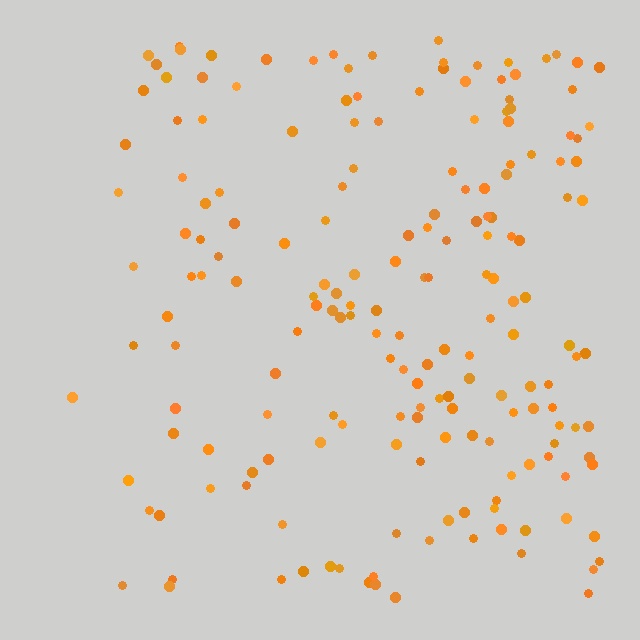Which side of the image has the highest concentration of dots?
The right.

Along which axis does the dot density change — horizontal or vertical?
Horizontal.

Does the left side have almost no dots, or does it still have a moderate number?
Still a moderate number, just noticeably fewer than the right.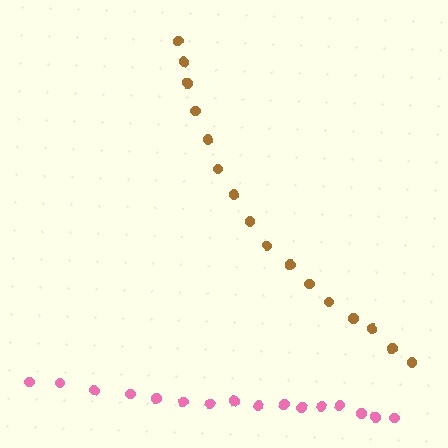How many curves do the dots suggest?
There are 2 distinct paths.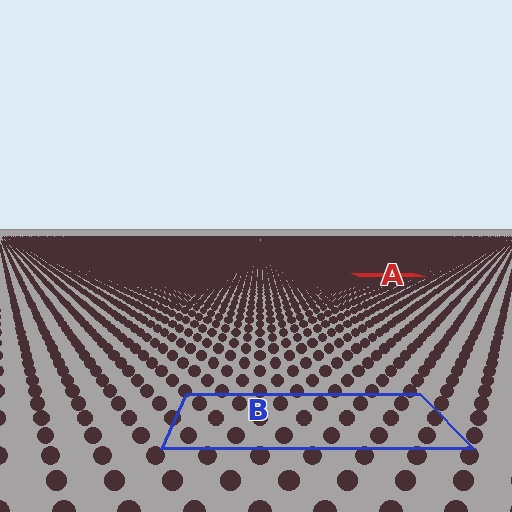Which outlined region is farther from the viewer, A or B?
Region A is farther from the viewer — the texture elements inside it appear smaller and more densely packed.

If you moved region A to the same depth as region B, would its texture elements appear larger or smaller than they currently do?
They would appear larger. At a closer depth, the same texture elements are projected at a bigger on-screen size.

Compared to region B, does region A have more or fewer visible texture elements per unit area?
Region A has more texture elements per unit area — they are packed more densely because it is farther away.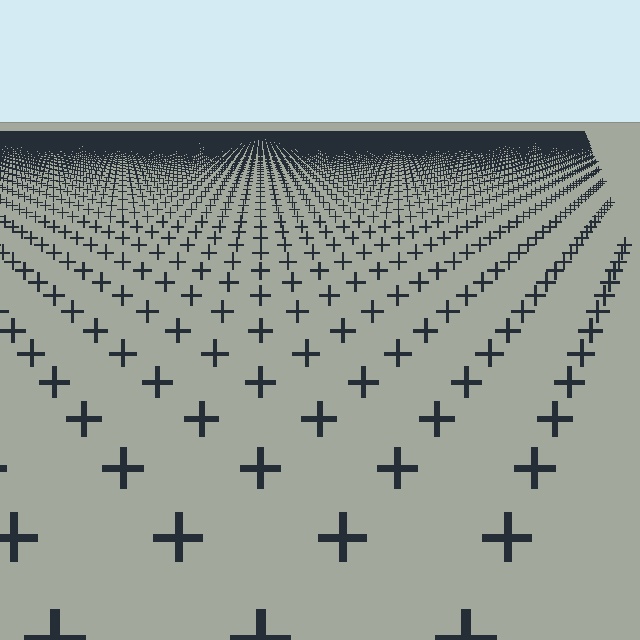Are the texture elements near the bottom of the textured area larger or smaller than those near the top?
Larger. Near the bottom, elements are closer to the viewer and appear at a bigger on-screen size.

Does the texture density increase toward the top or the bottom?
Density increases toward the top.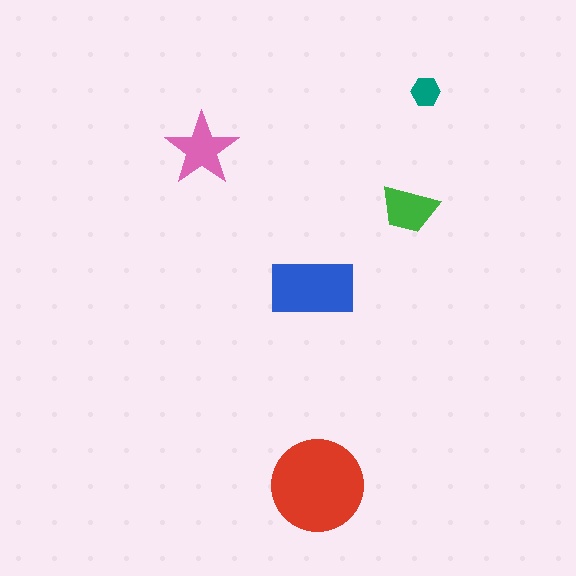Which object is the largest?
The red circle.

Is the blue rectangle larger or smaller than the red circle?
Smaller.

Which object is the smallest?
The teal hexagon.